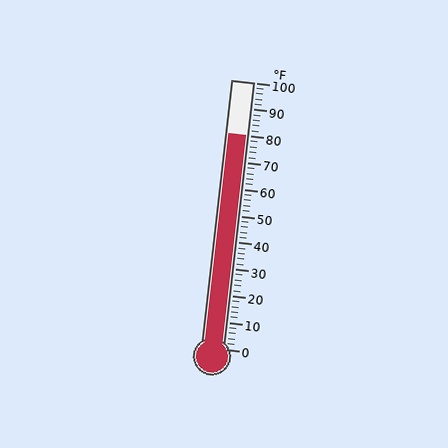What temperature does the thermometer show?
The thermometer shows approximately 80°F.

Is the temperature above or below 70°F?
The temperature is above 70°F.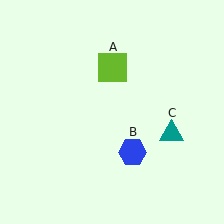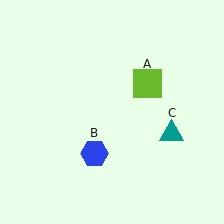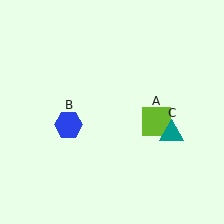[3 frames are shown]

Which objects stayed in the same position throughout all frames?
Teal triangle (object C) remained stationary.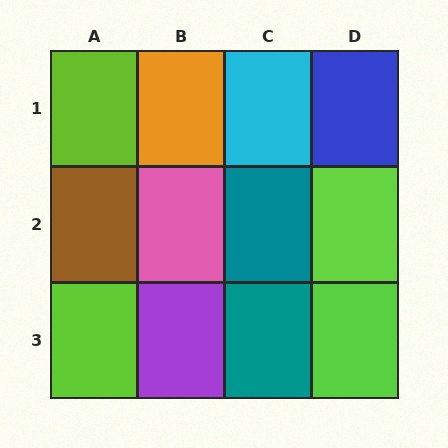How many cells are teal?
2 cells are teal.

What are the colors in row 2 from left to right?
Brown, pink, teal, lime.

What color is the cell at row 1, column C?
Cyan.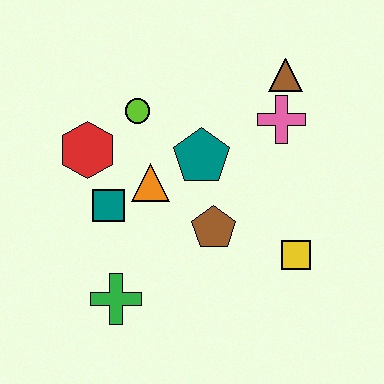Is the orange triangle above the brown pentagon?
Yes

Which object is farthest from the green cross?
The brown triangle is farthest from the green cross.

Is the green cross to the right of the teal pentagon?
No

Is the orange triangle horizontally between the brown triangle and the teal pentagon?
No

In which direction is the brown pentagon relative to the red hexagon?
The brown pentagon is to the right of the red hexagon.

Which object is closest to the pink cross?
The brown triangle is closest to the pink cross.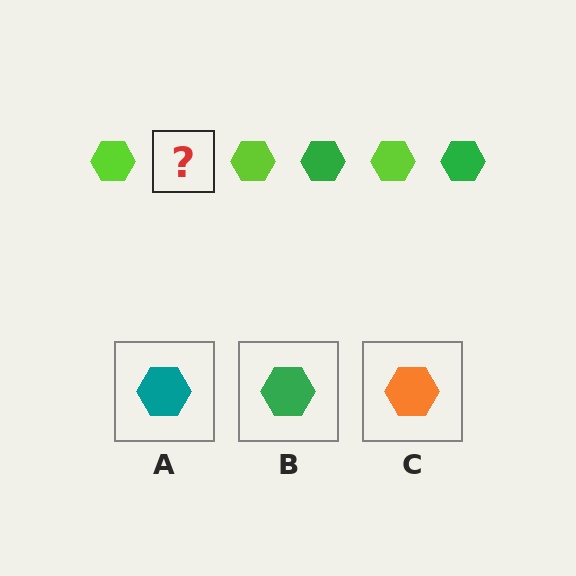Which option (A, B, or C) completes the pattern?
B.